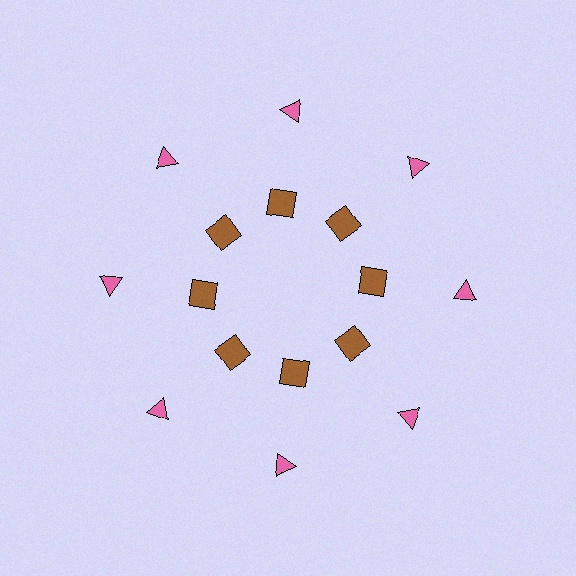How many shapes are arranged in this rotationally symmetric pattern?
There are 16 shapes, arranged in 8 groups of 2.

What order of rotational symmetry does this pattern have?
This pattern has 8-fold rotational symmetry.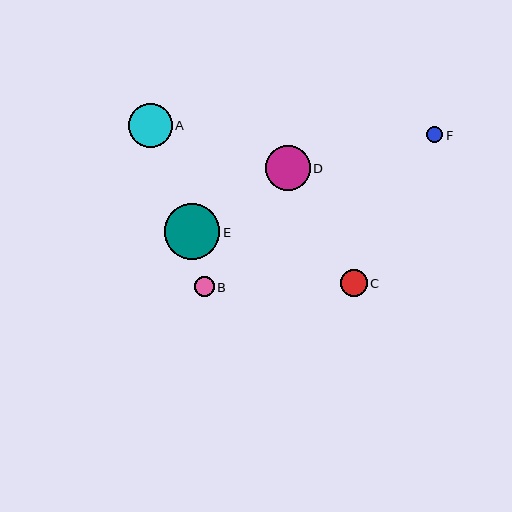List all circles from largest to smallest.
From largest to smallest: E, D, A, C, B, F.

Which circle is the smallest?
Circle F is the smallest with a size of approximately 16 pixels.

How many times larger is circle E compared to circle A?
Circle E is approximately 1.3 times the size of circle A.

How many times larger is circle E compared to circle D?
Circle E is approximately 1.2 times the size of circle D.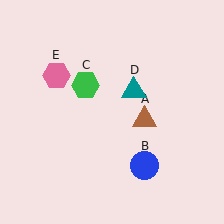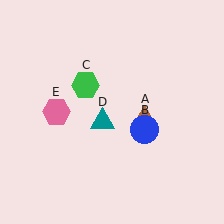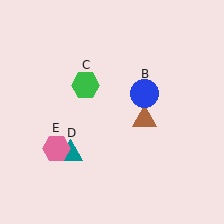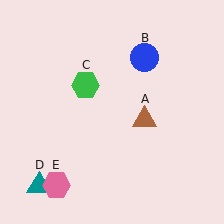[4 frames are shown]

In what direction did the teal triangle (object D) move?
The teal triangle (object D) moved down and to the left.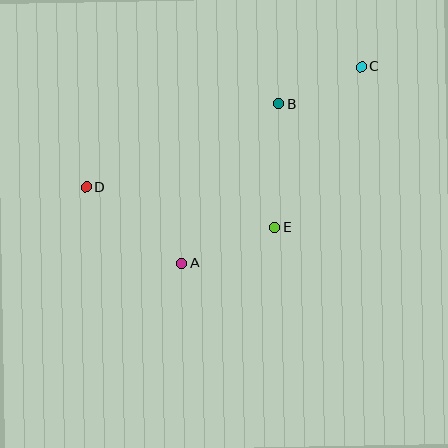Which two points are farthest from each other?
Points C and D are farthest from each other.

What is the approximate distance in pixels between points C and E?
The distance between C and E is approximately 182 pixels.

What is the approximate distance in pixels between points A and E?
The distance between A and E is approximately 100 pixels.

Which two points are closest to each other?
Points B and C are closest to each other.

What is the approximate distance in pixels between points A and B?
The distance between A and B is approximately 187 pixels.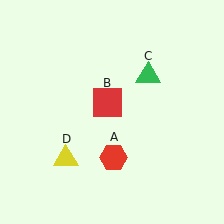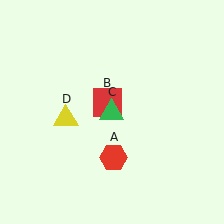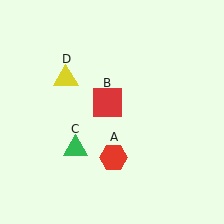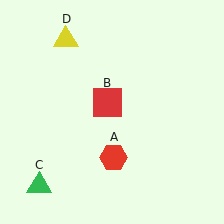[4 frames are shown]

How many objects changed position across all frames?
2 objects changed position: green triangle (object C), yellow triangle (object D).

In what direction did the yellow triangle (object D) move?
The yellow triangle (object D) moved up.